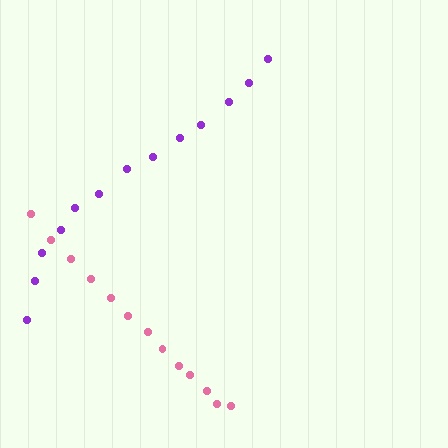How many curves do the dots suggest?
There are 2 distinct paths.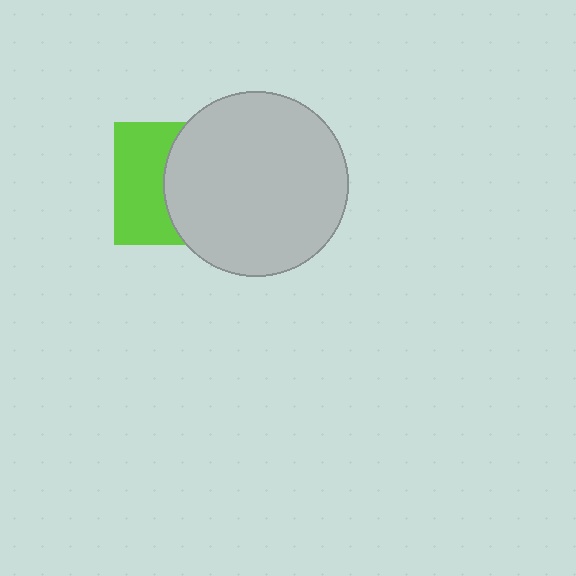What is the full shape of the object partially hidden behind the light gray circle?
The partially hidden object is a lime square.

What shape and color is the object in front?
The object in front is a light gray circle.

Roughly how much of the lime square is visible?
About half of it is visible (roughly 46%).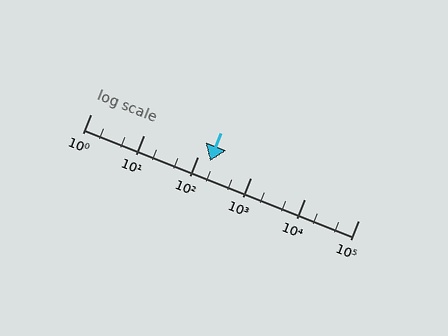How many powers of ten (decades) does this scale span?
The scale spans 5 decades, from 1 to 100000.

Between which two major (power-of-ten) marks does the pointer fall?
The pointer is between 100 and 1000.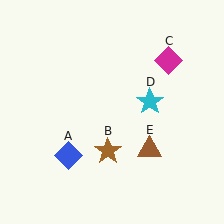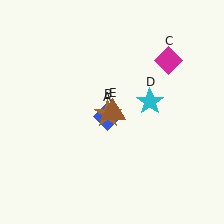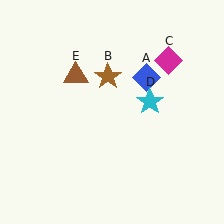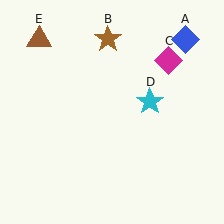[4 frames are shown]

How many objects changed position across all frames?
3 objects changed position: blue diamond (object A), brown star (object B), brown triangle (object E).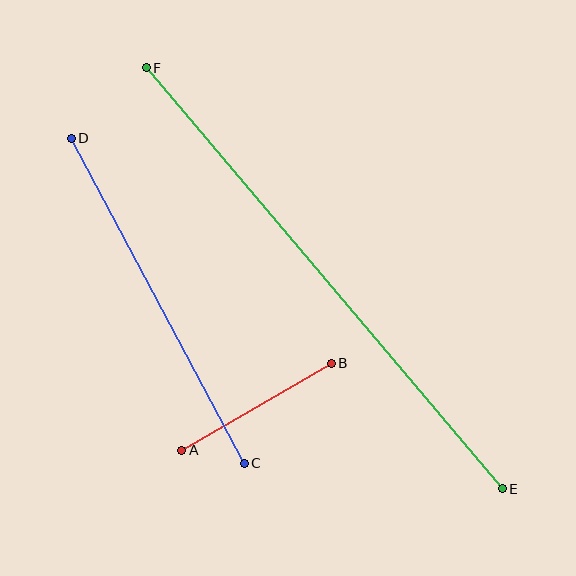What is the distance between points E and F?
The distance is approximately 551 pixels.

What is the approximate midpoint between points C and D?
The midpoint is at approximately (158, 301) pixels.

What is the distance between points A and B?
The distance is approximately 173 pixels.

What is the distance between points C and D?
The distance is approximately 368 pixels.